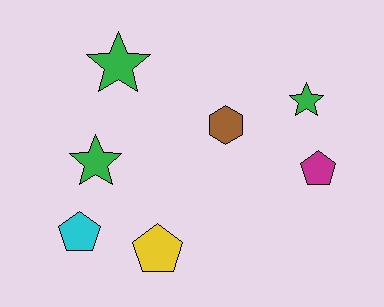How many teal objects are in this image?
There are no teal objects.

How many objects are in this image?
There are 7 objects.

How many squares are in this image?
There are no squares.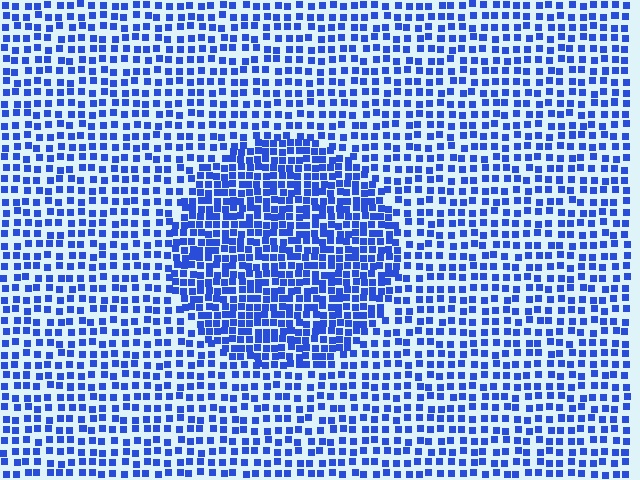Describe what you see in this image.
The image contains small blue elements arranged at two different densities. A circle-shaped region is visible where the elements are more densely packed than the surrounding area.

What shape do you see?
I see a circle.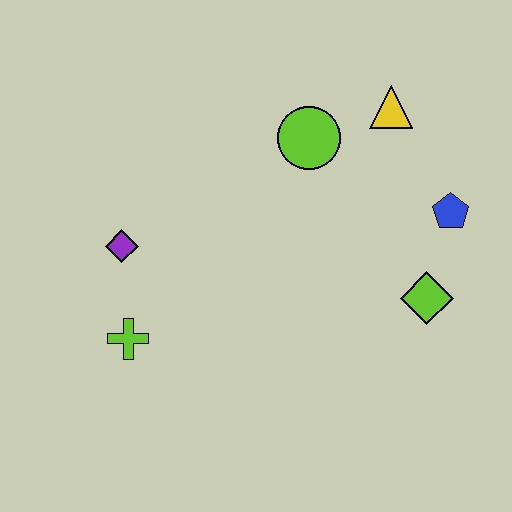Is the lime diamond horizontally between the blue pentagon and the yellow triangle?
Yes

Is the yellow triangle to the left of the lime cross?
No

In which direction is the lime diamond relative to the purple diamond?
The lime diamond is to the right of the purple diamond.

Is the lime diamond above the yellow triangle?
No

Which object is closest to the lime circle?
The yellow triangle is closest to the lime circle.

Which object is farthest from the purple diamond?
The blue pentagon is farthest from the purple diamond.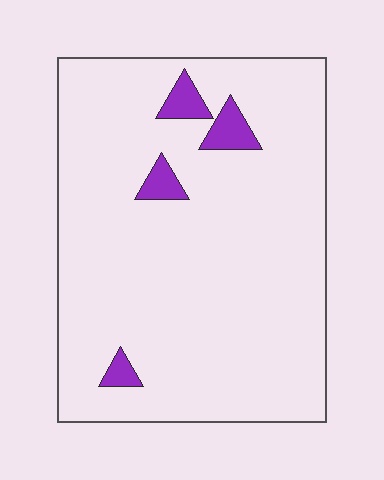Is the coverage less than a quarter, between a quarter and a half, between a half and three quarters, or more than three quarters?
Less than a quarter.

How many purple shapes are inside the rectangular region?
4.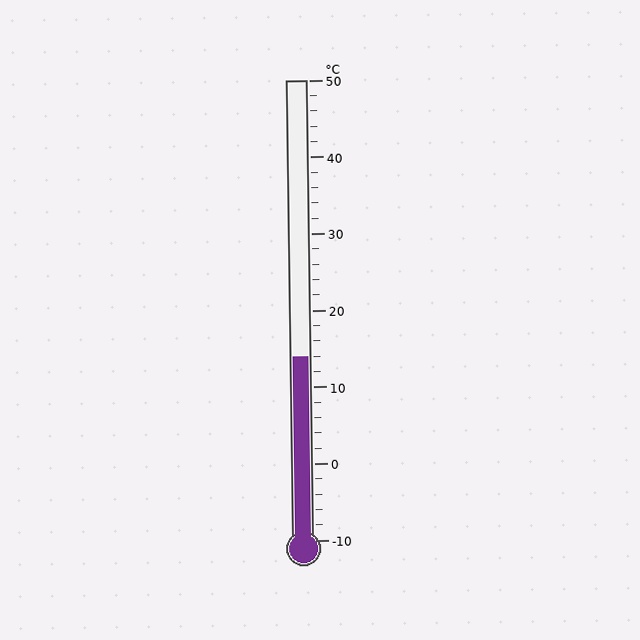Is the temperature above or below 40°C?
The temperature is below 40°C.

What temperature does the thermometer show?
The thermometer shows approximately 14°C.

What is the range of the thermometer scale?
The thermometer scale ranges from -10°C to 50°C.